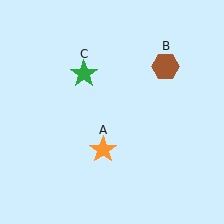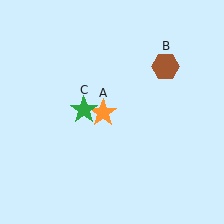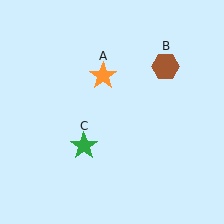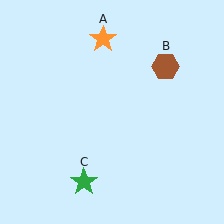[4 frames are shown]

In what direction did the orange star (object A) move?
The orange star (object A) moved up.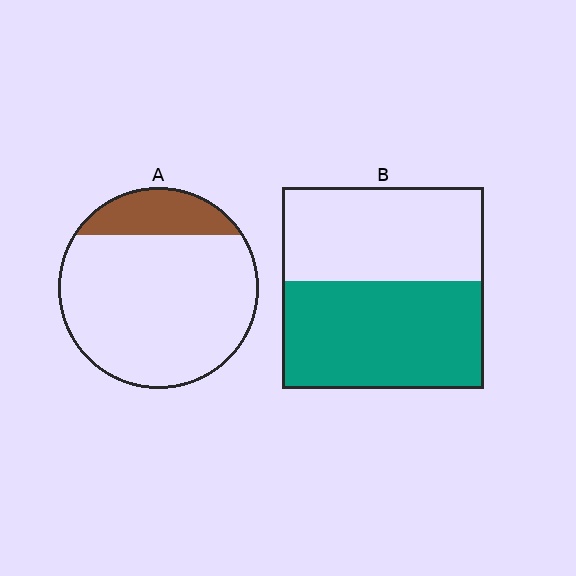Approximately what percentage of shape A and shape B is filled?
A is approximately 20% and B is approximately 55%.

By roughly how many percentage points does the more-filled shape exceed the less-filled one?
By roughly 35 percentage points (B over A).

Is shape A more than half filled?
No.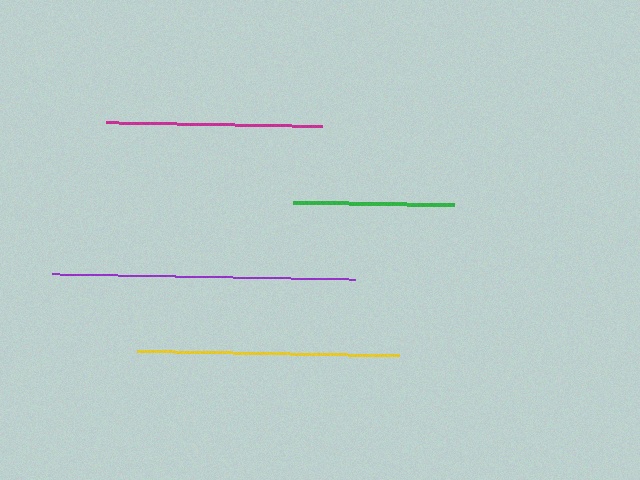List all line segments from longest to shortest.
From longest to shortest: purple, yellow, magenta, green.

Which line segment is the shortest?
The green line is the shortest at approximately 161 pixels.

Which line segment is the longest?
The purple line is the longest at approximately 303 pixels.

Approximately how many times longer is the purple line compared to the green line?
The purple line is approximately 1.9 times the length of the green line.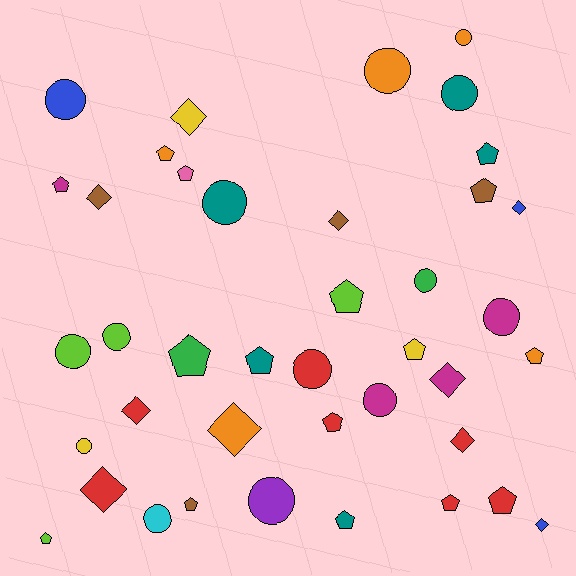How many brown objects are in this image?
There are 4 brown objects.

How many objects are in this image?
There are 40 objects.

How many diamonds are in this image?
There are 10 diamonds.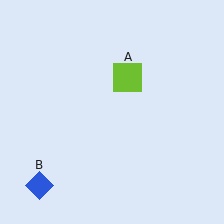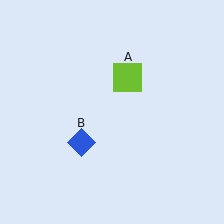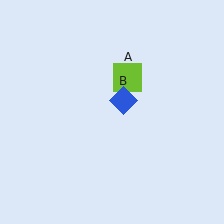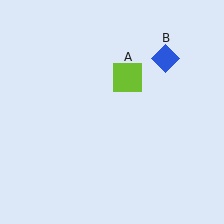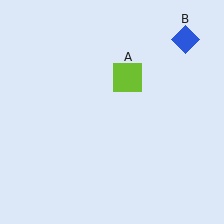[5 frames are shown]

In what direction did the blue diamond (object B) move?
The blue diamond (object B) moved up and to the right.